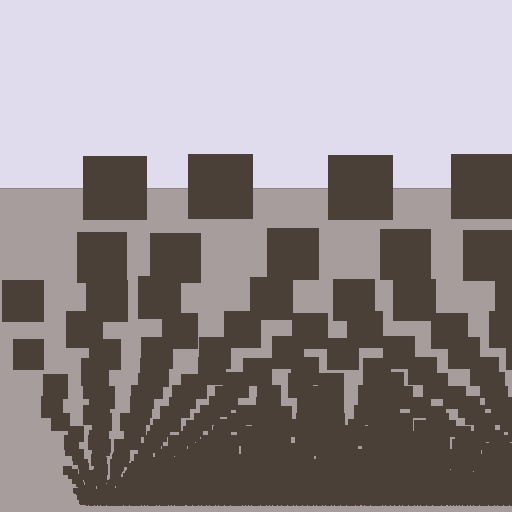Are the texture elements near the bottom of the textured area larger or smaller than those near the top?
Smaller. The gradient is inverted — elements near the bottom are smaller and denser.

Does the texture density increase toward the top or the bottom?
Density increases toward the bottom.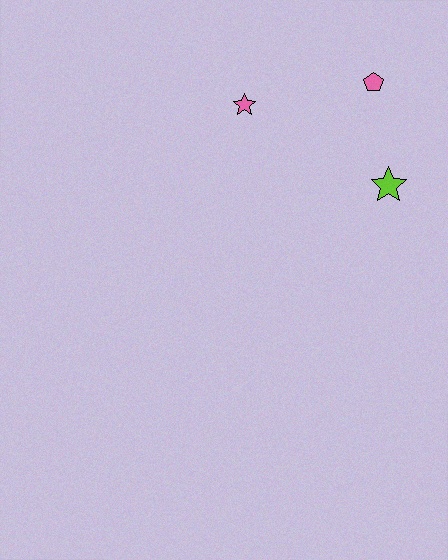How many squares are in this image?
There are no squares.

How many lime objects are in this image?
There is 1 lime object.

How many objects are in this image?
There are 3 objects.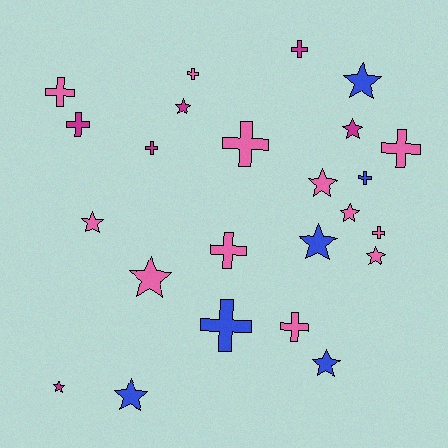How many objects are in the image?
There are 24 objects.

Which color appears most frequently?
Pink, with 12 objects.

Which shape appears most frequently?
Star, with 12 objects.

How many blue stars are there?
There are 4 blue stars.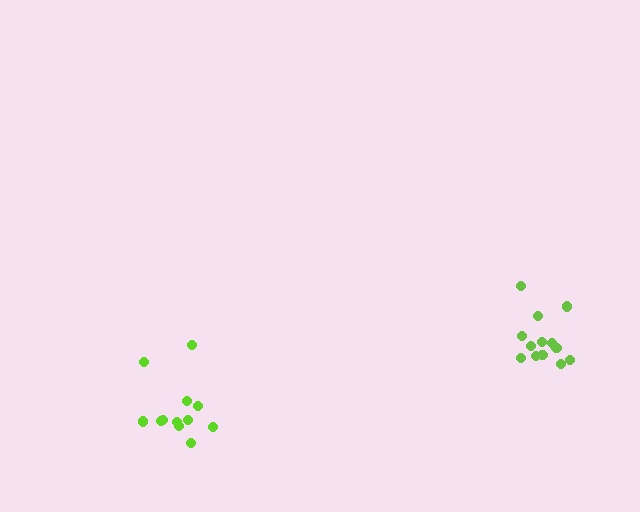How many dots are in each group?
Group 1: 13 dots, Group 2: 12 dots (25 total).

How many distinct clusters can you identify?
There are 2 distinct clusters.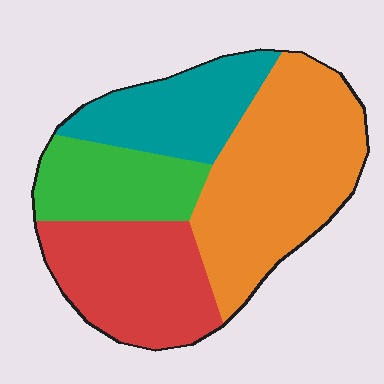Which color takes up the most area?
Orange, at roughly 40%.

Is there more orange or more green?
Orange.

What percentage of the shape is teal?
Teal covers about 20% of the shape.